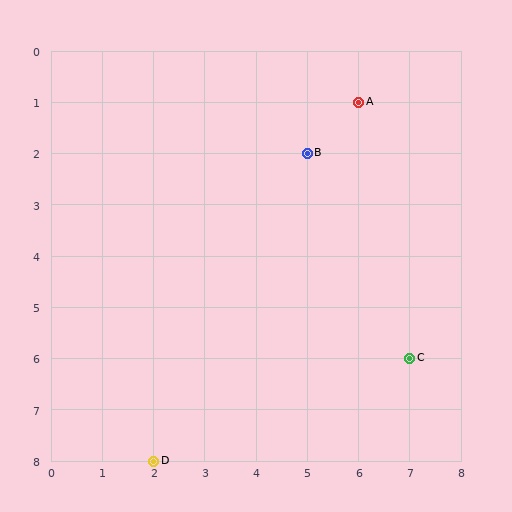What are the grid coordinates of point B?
Point B is at grid coordinates (5, 2).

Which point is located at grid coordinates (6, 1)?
Point A is at (6, 1).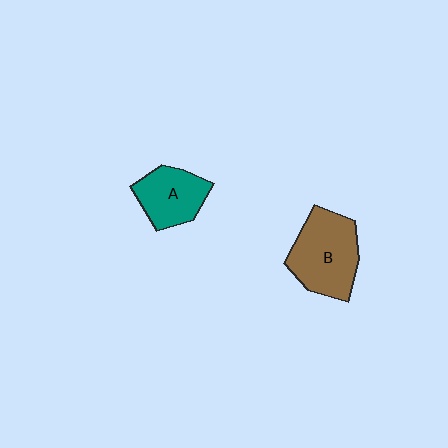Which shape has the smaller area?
Shape A (teal).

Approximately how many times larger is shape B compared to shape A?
Approximately 1.4 times.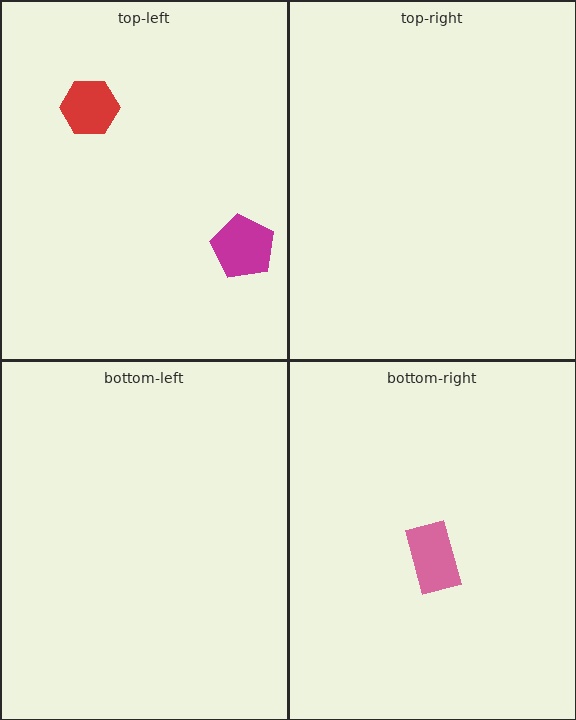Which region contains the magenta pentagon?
The top-left region.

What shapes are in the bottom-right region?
The pink rectangle.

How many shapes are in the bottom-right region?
1.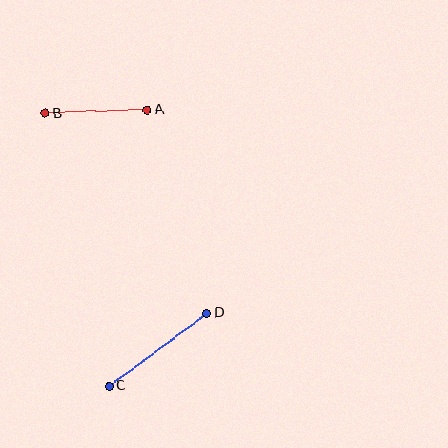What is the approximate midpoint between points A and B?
The midpoint is at approximately (96, 112) pixels.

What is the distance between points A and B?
The distance is approximately 102 pixels.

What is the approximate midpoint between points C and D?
The midpoint is at approximately (158, 350) pixels.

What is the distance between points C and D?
The distance is approximately 122 pixels.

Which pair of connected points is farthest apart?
Points C and D are farthest apart.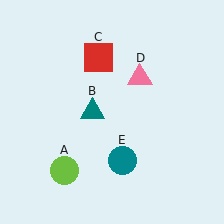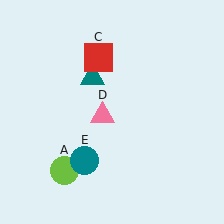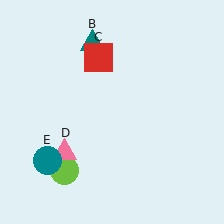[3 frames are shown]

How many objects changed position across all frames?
3 objects changed position: teal triangle (object B), pink triangle (object D), teal circle (object E).